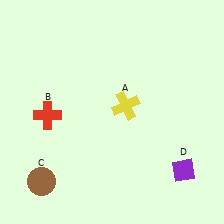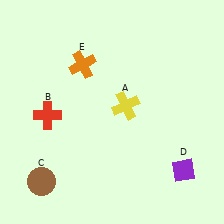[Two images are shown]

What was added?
An orange cross (E) was added in Image 2.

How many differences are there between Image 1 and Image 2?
There is 1 difference between the two images.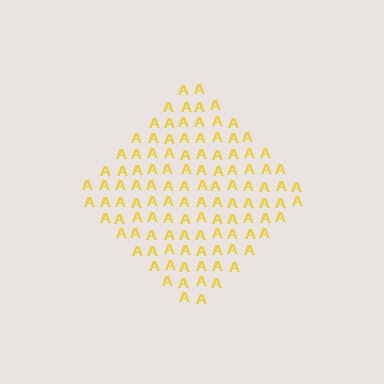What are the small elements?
The small elements are letter A's.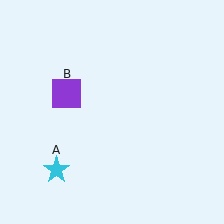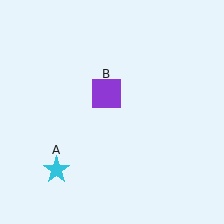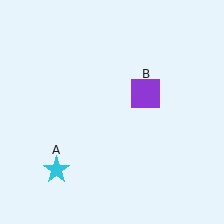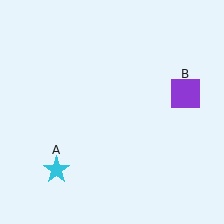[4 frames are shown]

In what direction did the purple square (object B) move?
The purple square (object B) moved right.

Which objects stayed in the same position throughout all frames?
Cyan star (object A) remained stationary.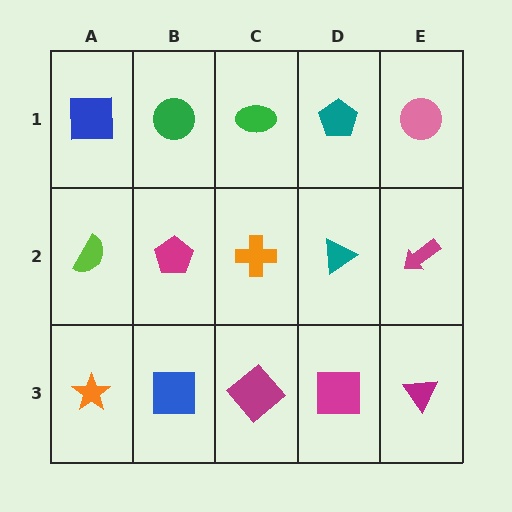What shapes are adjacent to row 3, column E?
A magenta arrow (row 2, column E), a magenta square (row 3, column D).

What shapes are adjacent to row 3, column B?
A magenta pentagon (row 2, column B), an orange star (row 3, column A), a magenta diamond (row 3, column C).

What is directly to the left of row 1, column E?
A teal pentagon.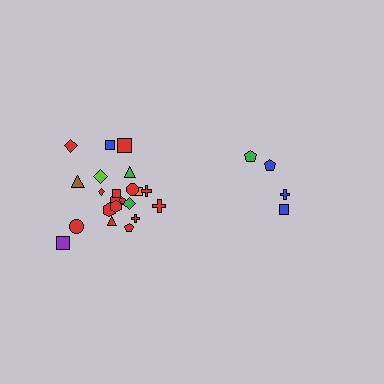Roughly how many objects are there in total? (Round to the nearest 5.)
Roughly 25 objects in total.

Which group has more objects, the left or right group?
The left group.